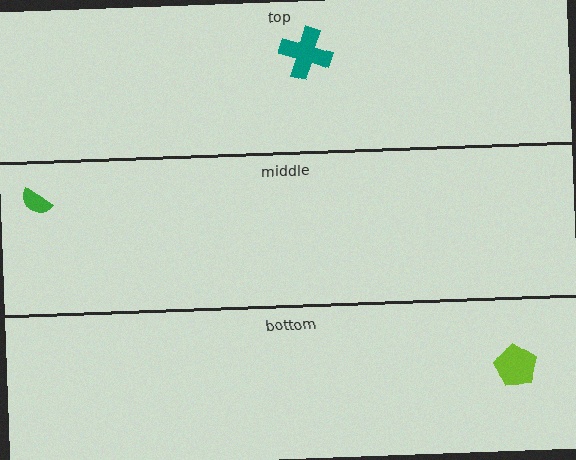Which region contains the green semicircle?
The middle region.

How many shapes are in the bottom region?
1.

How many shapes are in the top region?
1.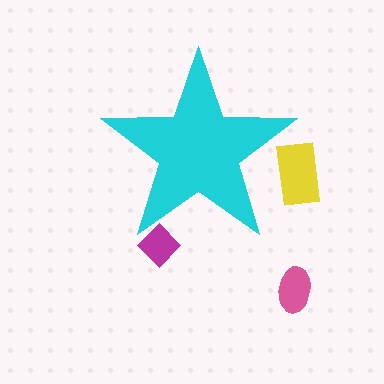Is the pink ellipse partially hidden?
No, the pink ellipse is fully visible.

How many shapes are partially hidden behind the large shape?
2 shapes are partially hidden.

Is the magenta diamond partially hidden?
Yes, the magenta diamond is partially hidden behind the cyan star.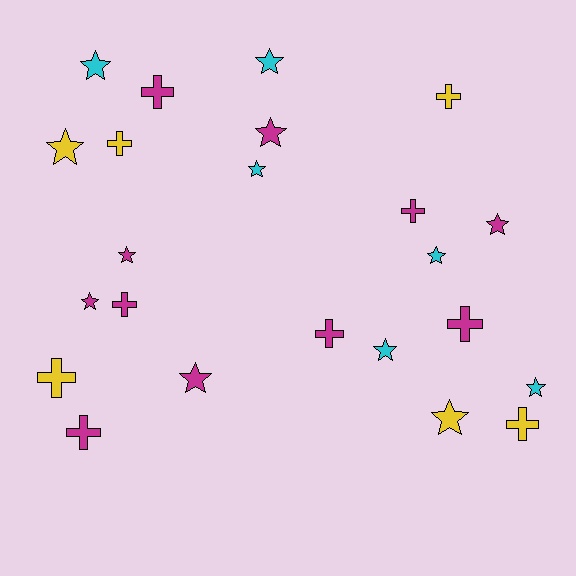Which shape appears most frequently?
Star, with 13 objects.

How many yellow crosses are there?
There are 4 yellow crosses.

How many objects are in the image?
There are 23 objects.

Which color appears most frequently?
Magenta, with 11 objects.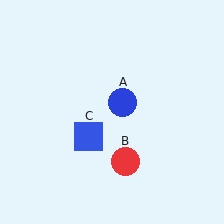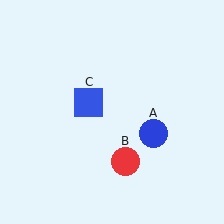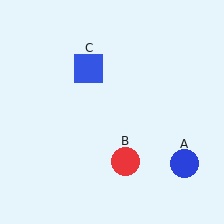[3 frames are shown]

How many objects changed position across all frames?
2 objects changed position: blue circle (object A), blue square (object C).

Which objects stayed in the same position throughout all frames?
Red circle (object B) remained stationary.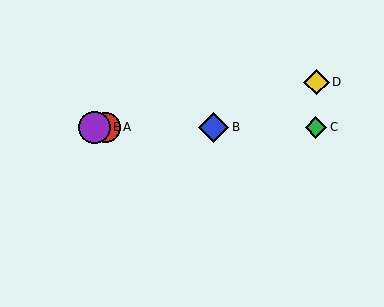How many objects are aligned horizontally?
4 objects (A, B, C, E) are aligned horizontally.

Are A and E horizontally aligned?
Yes, both are at y≈127.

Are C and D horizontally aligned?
No, C is at y≈127 and D is at y≈82.